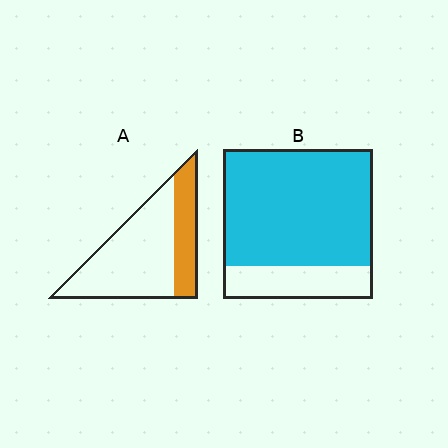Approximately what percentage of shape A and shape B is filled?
A is approximately 30% and B is approximately 80%.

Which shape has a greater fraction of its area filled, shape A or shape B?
Shape B.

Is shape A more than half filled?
No.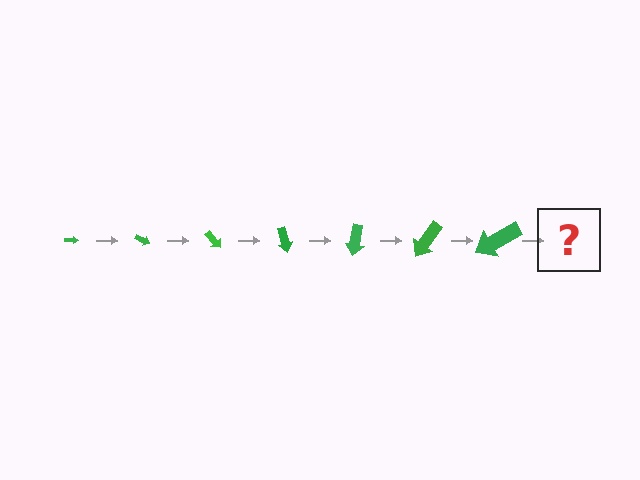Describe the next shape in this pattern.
It should be an arrow, larger than the previous one and rotated 175 degrees from the start.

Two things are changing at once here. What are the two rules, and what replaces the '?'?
The two rules are that the arrow grows larger each step and it rotates 25 degrees each step. The '?' should be an arrow, larger than the previous one and rotated 175 degrees from the start.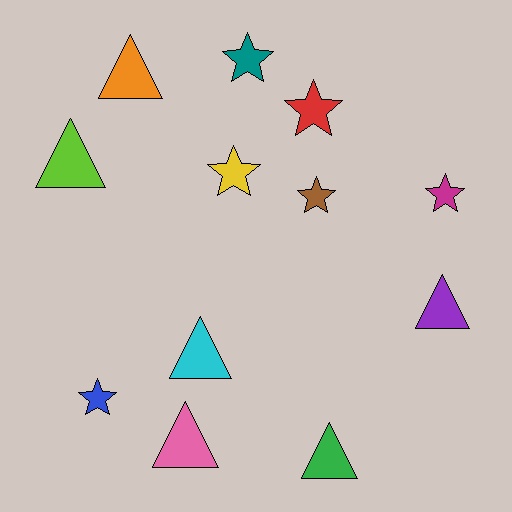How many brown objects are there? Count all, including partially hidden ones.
There is 1 brown object.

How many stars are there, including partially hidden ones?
There are 6 stars.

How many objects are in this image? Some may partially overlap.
There are 12 objects.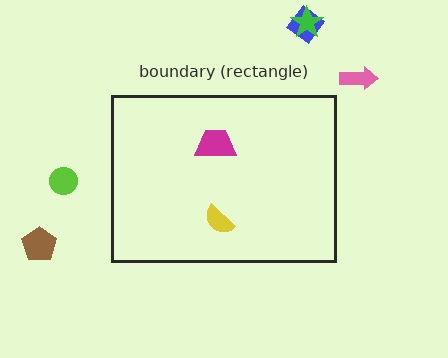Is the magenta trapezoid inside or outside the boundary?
Inside.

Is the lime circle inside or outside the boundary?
Outside.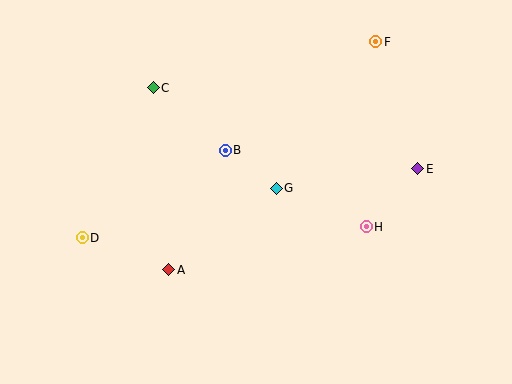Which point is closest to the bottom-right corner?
Point H is closest to the bottom-right corner.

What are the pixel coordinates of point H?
Point H is at (366, 227).